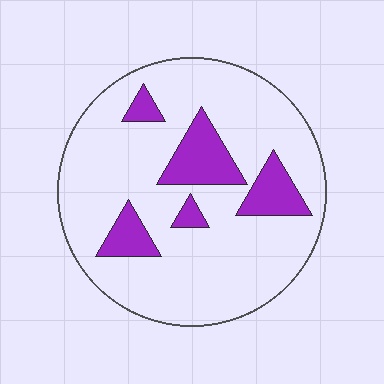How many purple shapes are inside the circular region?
5.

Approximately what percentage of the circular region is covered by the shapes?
Approximately 15%.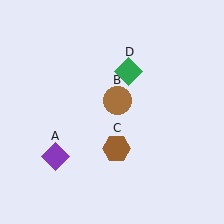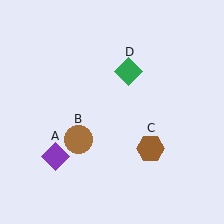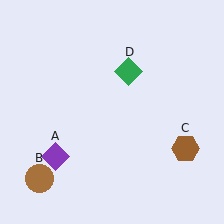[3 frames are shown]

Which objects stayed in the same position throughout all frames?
Purple diamond (object A) and green diamond (object D) remained stationary.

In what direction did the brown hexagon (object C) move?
The brown hexagon (object C) moved right.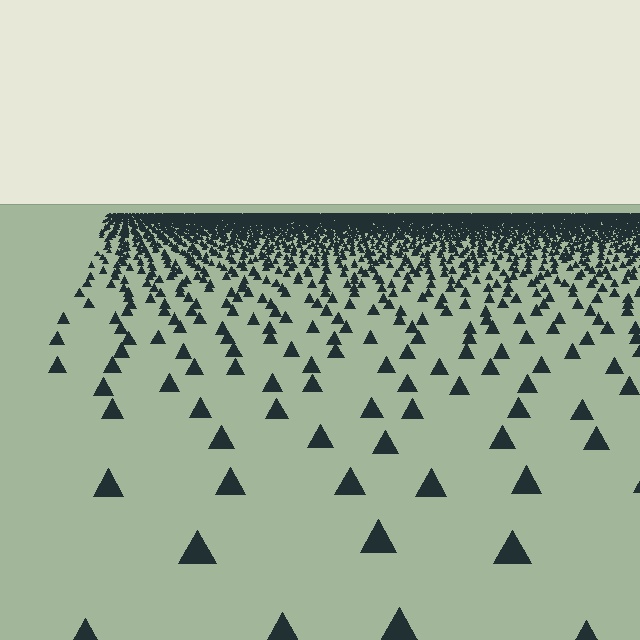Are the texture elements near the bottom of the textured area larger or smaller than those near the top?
Larger. Near the bottom, elements are closer to the viewer and appear at a bigger on-screen size.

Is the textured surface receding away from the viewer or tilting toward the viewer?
The surface is receding away from the viewer. Texture elements get smaller and denser toward the top.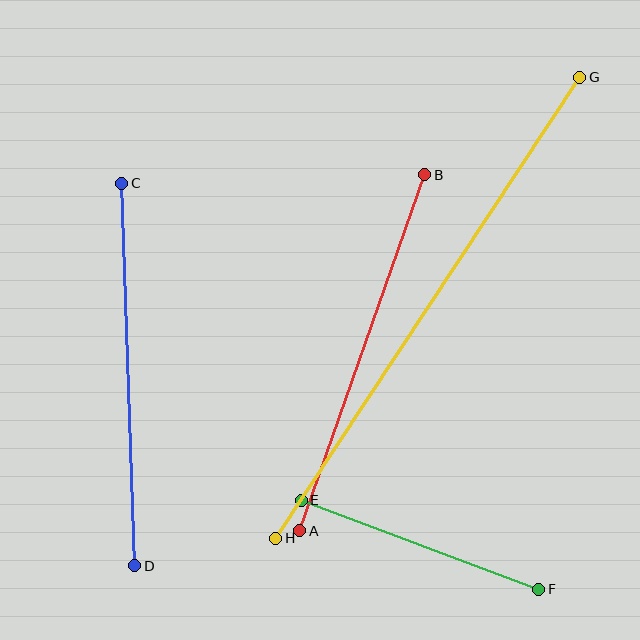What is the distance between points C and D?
The distance is approximately 383 pixels.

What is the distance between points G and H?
The distance is approximately 552 pixels.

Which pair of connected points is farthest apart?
Points G and H are farthest apart.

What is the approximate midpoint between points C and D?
The midpoint is at approximately (128, 374) pixels.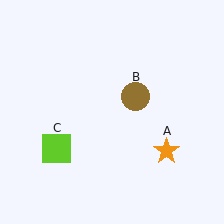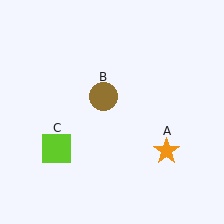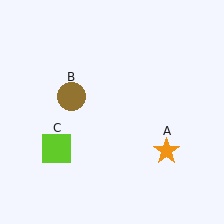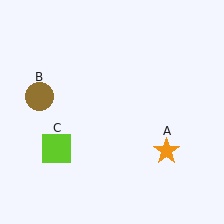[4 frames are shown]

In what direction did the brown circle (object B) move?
The brown circle (object B) moved left.